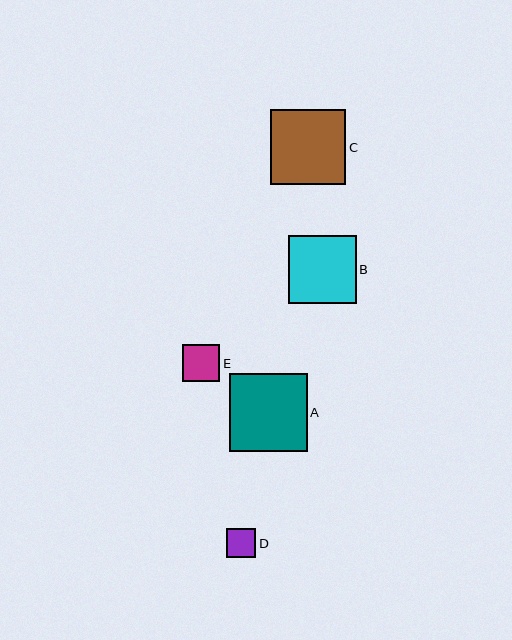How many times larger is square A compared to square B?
Square A is approximately 1.1 times the size of square B.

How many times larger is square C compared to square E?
Square C is approximately 2.1 times the size of square E.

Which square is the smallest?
Square D is the smallest with a size of approximately 30 pixels.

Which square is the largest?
Square A is the largest with a size of approximately 78 pixels.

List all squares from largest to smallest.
From largest to smallest: A, C, B, E, D.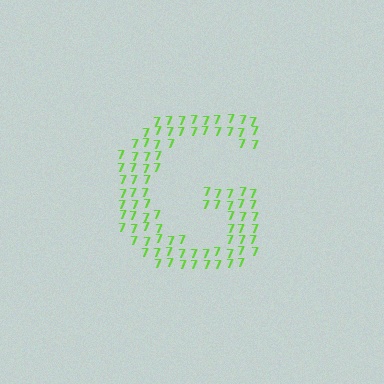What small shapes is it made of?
It is made of small digit 7's.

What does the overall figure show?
The overall figure shows the letter G.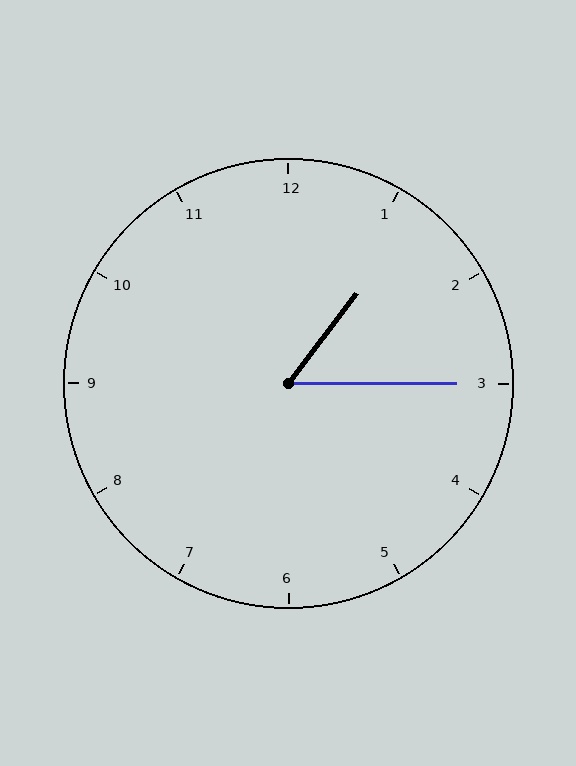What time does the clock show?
1:15.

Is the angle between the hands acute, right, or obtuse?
It is acute.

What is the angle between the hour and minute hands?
Approximately 52 degrees.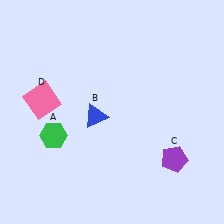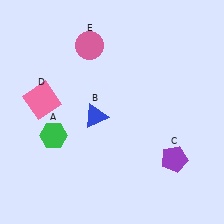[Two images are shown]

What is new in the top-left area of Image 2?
A pink circle (E) was added in the top-left area of Image 2.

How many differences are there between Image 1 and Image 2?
There is 1 difference between the two images.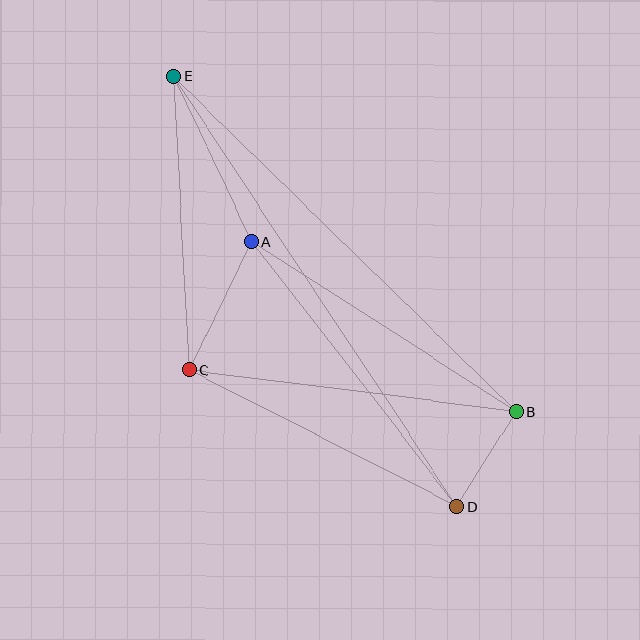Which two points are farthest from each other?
Points D and E are farthest from each other.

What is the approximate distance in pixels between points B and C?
The distance between B and C is approximately 329 pixels.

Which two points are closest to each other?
Points B and D are closest to each other.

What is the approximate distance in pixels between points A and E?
The distance between A and E is approximately 182 pixels.